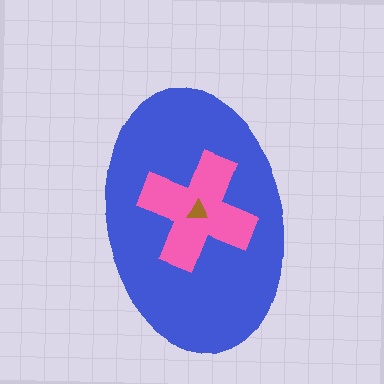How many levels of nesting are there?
3.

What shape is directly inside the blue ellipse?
The pink cross.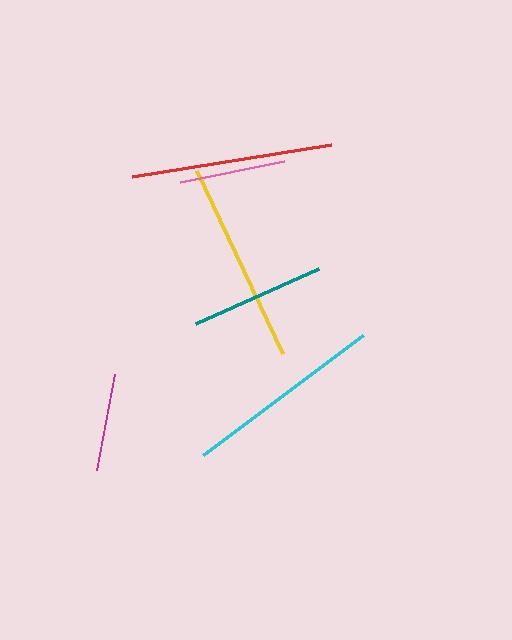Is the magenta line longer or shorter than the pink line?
The pink line is longer than the magenta line.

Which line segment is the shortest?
The magenta line is the shortest at approximately 97 pixels.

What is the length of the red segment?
The red segment is approximately 201 pixels long.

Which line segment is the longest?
The yellow line is the longest at approximately 202 pixels.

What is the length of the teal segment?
The teal segment is approximately 135 pixels long.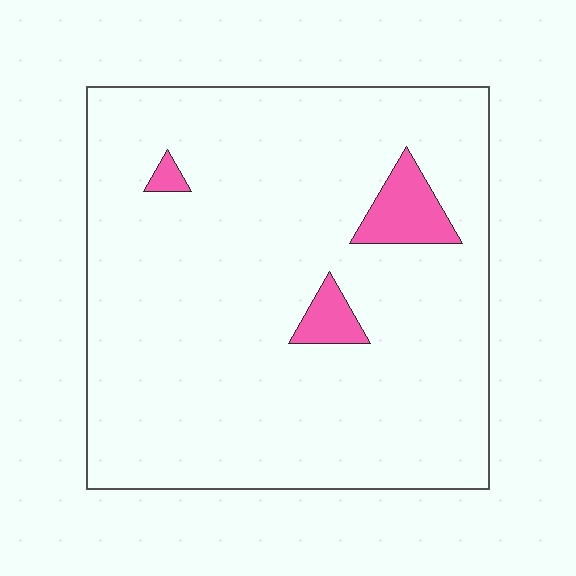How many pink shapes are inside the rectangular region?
3.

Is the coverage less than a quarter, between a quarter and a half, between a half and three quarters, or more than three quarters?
Less than a quarter.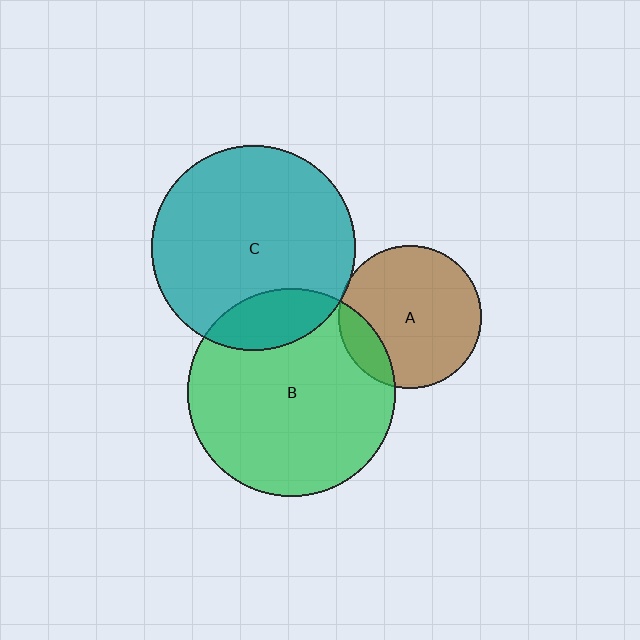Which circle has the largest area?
Circle B (green).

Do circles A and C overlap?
Yes.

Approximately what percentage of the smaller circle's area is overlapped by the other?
Approximately 5%.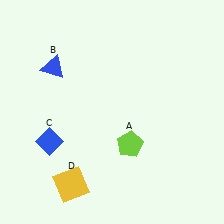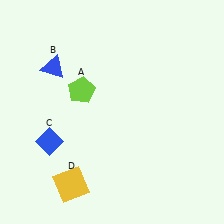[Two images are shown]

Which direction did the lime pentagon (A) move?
The lime pentagon (A) moved up.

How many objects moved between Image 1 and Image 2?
1 object moved between the two images.